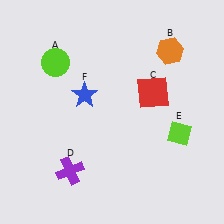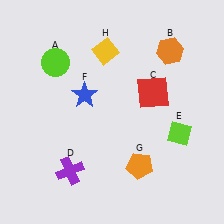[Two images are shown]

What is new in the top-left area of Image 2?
A yellow diamond (H) was added in the top-left area of Image 2.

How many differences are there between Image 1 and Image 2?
There are 2 differences between the two images.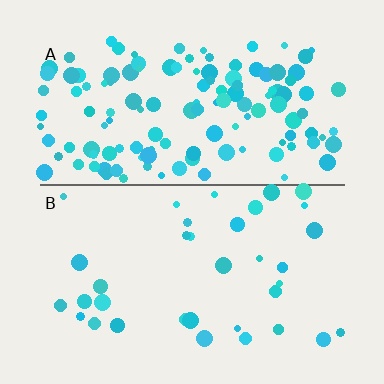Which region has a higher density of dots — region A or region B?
A (the top).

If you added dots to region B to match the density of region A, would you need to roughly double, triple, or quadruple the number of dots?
Approximately quadruple.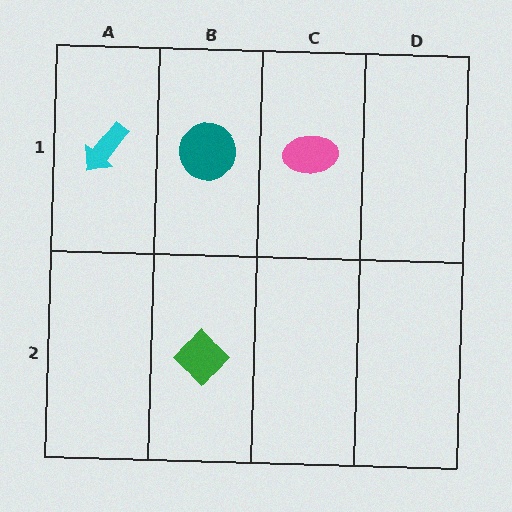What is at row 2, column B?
A green diamond.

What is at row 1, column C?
A pink ellipse.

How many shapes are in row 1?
3 shapes.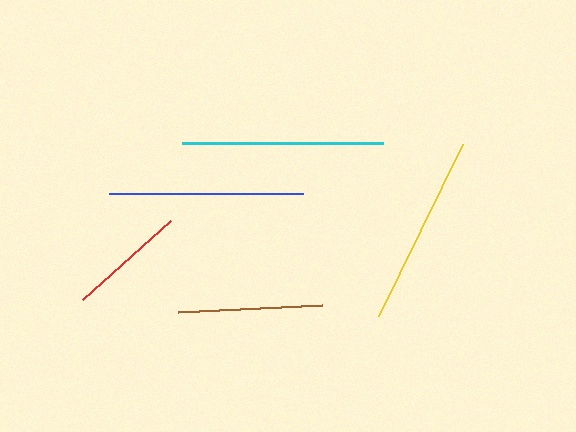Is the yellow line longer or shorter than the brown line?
The yellow line is longer than the brown line.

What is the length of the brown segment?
The brown segment is approximately 145 pixels long.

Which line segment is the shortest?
The red line is the shortest at approximately 118 pixels.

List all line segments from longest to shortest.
From longest to shortest: cyan, blue, yellow, brown, red.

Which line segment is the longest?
The cyan line is the longest at approximately 201 pixels.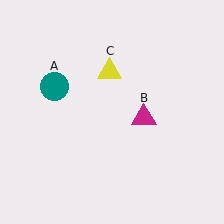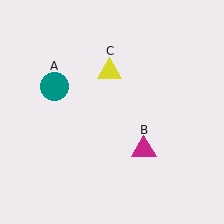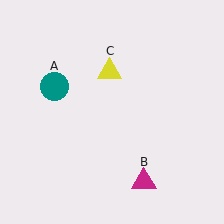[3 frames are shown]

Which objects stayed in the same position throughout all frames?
Teal circle (object A) and yellow triangle (object C) remained stationary.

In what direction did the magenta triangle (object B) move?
The magenta triangle (object B) moved down.